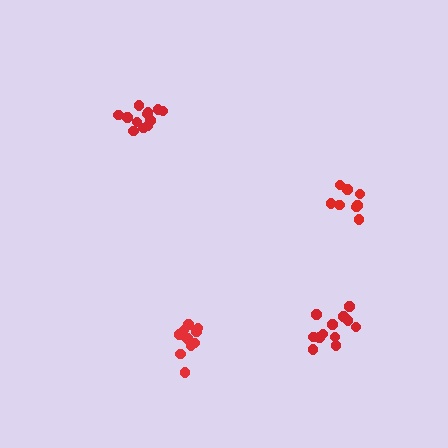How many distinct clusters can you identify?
There are 4 distinct clusters.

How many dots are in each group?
Group 1: 10 dots, Group 2: 12 dots, Group 3: 12 dots, Group 4: 8 dots (42 total).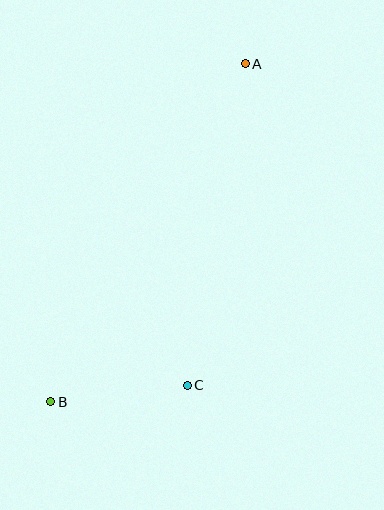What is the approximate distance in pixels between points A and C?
The distance between A and C is approximately 327 pixels.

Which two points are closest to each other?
Points B and C are closest to each other.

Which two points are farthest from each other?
Points A and B are farthest from each other.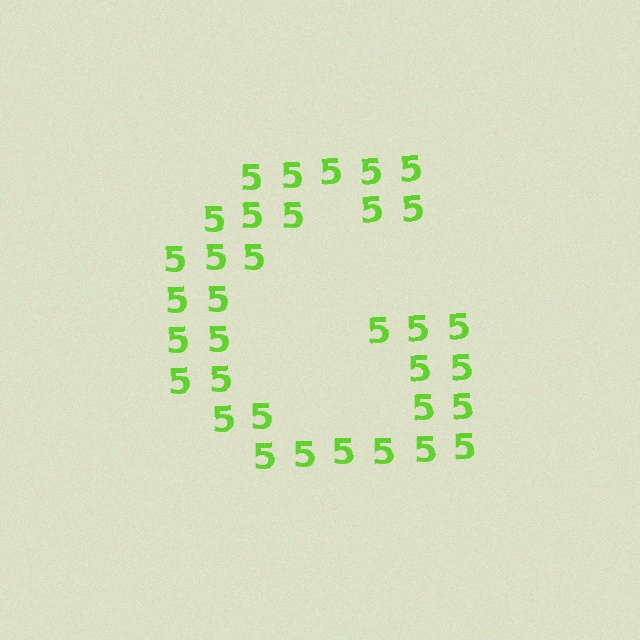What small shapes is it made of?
It is made of small digit 5's.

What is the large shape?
The large shape is the letter G.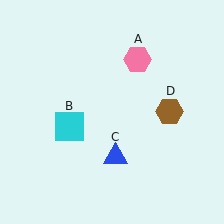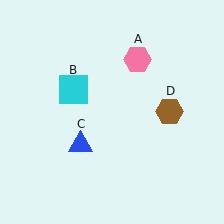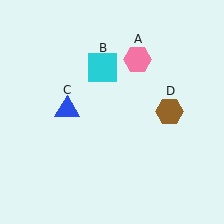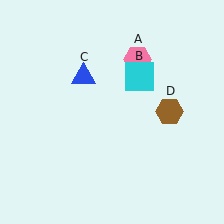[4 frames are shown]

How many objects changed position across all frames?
2 objects changed position: cyan square (object B), blue triangle (object C).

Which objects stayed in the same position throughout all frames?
Pink hexagon (object A) and brown hexagon (object D) remained stationary.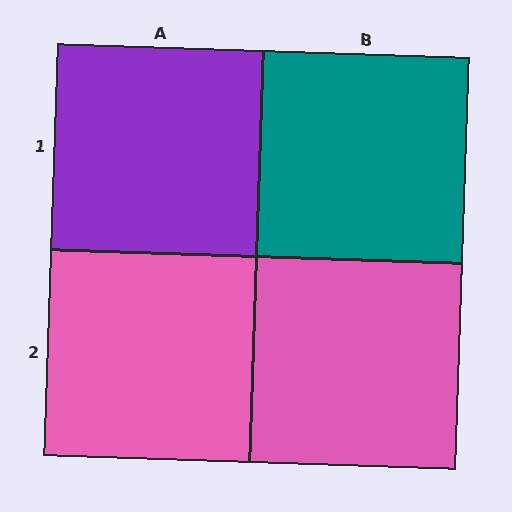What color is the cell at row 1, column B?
Teal.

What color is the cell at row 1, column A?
Purple.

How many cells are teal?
1 cell is teal.